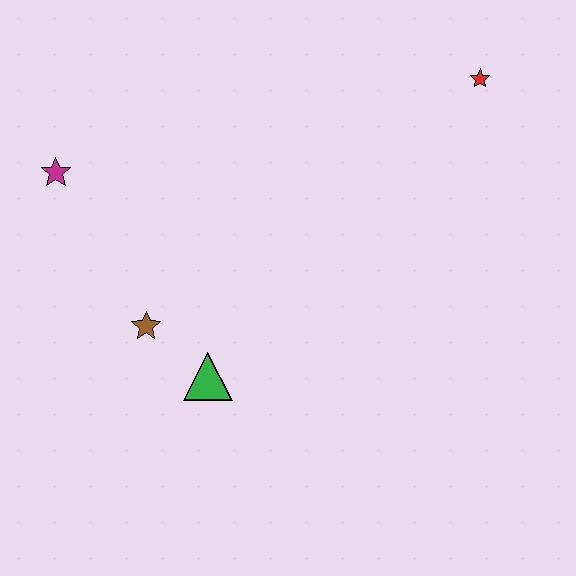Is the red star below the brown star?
No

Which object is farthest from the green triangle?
The red star is farthest from the green triangle.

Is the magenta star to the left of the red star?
Yes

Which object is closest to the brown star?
The green triangle is closest to the brown star.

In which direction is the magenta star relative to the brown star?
The magenta star is above the brown star.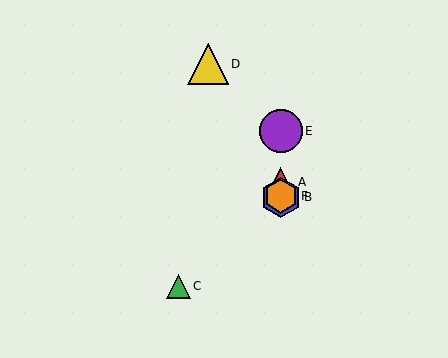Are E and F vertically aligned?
Yes, both are at x≈281.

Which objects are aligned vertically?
Objects A, B, E, F are aligned vertically.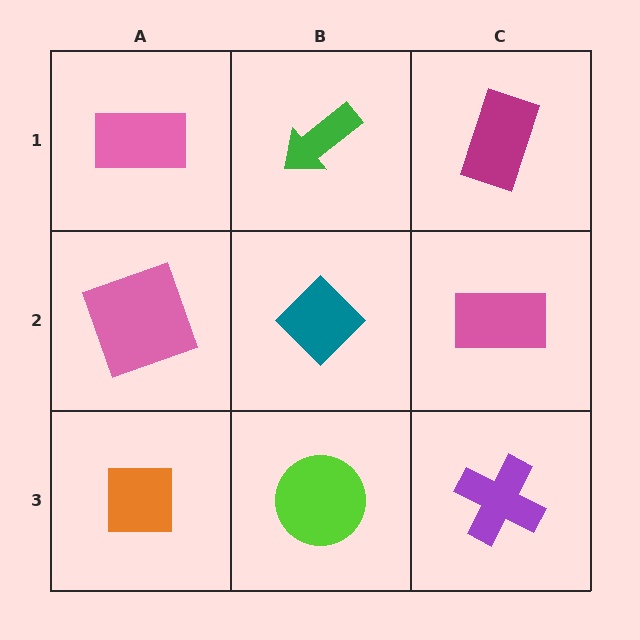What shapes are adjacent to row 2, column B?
A green arrow (row 1, column B), a lime circle (row 3, column B), a pink square (row 2, column A), a pink rectangle (row 2, column C).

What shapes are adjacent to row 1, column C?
A pink rectangle (row 2, column C), a green arrow (row 1, column B).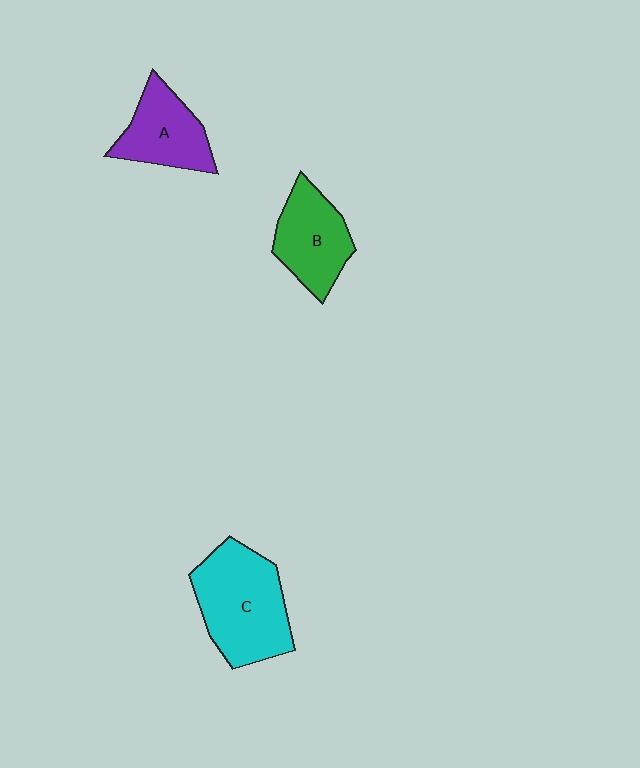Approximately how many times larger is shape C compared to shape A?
Approximately 1.5 times.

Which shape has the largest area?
Shape C (cyan).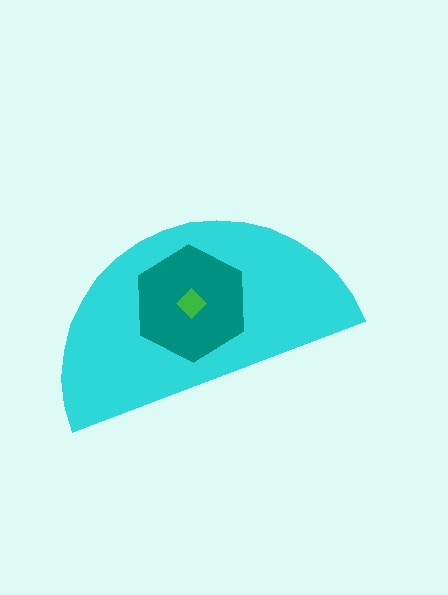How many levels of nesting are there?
3.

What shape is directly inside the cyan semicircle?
The teal hexagon.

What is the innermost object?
The green diamond.